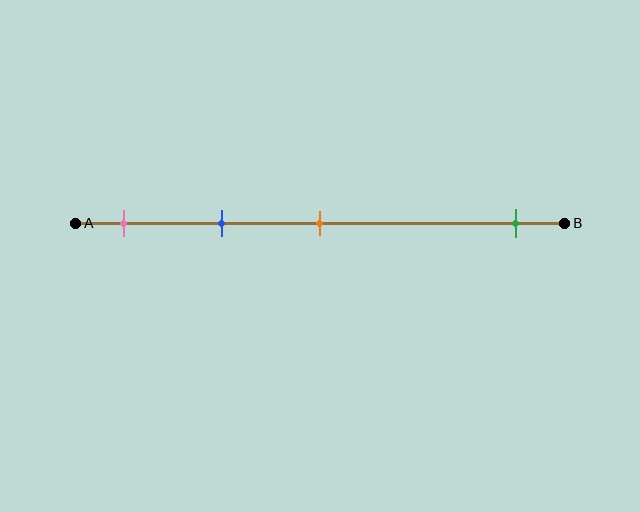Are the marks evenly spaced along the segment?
No, the marks are not evenly spaced.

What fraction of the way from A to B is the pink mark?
The pink mark is approximately 10% (0.1) of the way from A to B.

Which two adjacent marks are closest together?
The pink and blue marks are the closest adjacent pair.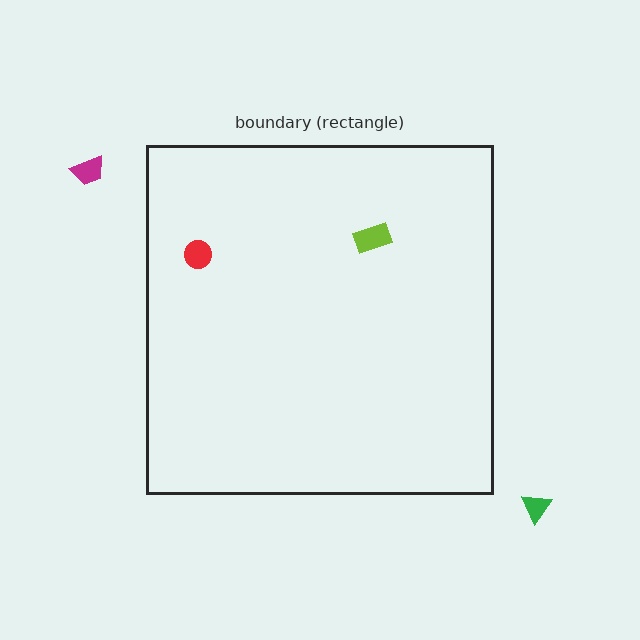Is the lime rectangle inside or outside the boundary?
Inside.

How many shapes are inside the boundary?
2 inside, 2 outside.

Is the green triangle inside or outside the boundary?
Outside.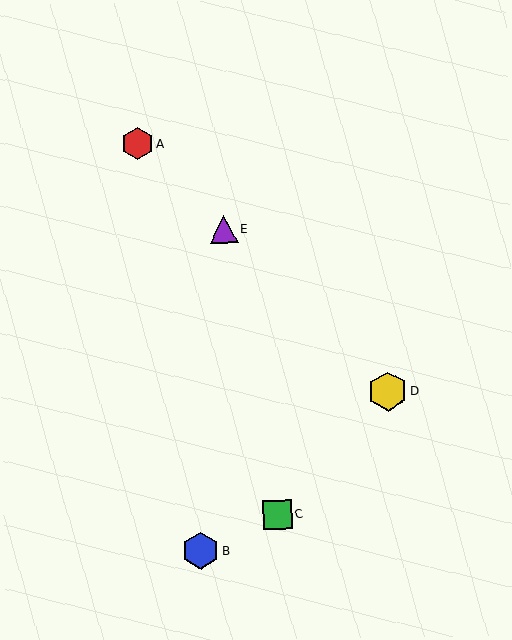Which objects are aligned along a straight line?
Objects A, D, E are aligned along a straight line.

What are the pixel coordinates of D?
Object D is at (388, 391).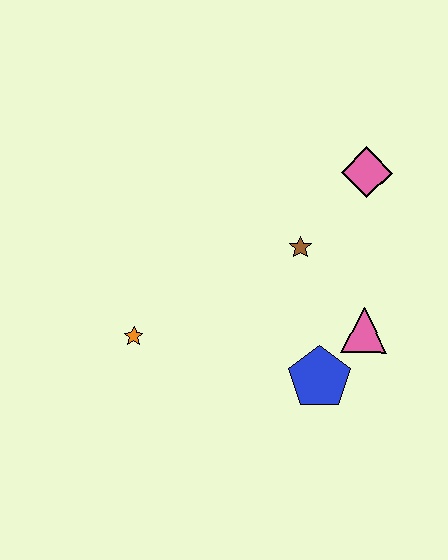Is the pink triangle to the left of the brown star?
No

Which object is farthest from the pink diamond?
The orange star is farthest from the pink diamond.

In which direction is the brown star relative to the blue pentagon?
The brown star is above the blue pentagon.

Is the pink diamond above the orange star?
Yes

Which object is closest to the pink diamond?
The brown star is closest to the pink diamond.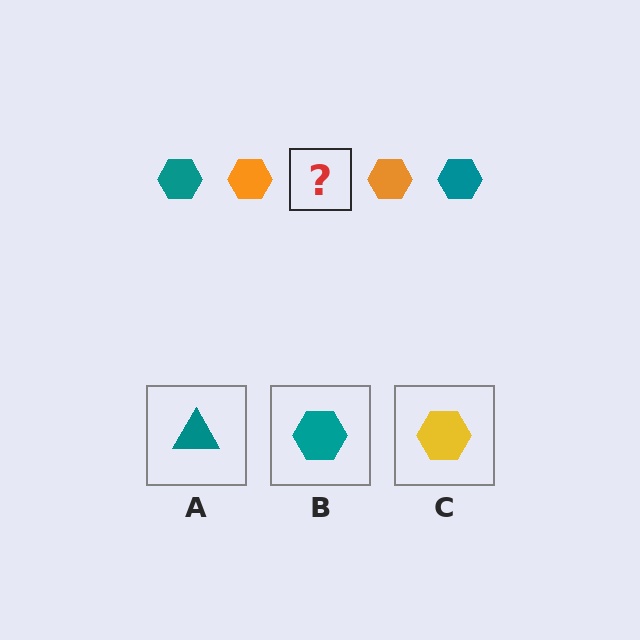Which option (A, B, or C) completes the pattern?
B.